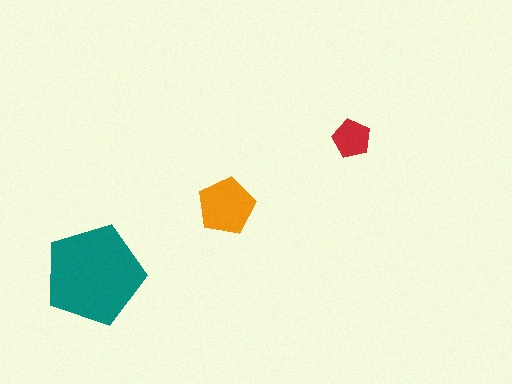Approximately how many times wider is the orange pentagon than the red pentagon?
About 1.5 times wider.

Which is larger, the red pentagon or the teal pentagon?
The teal one.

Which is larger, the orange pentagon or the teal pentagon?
The teal one.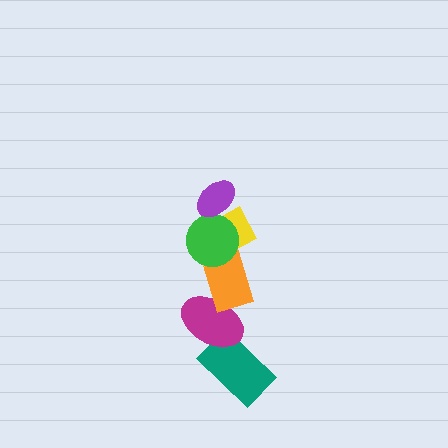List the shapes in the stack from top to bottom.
From top to bottom: the purple ellipse, the green circle, the yellow rectangle, the orange rectangle, the magenta ellipse, the teal rectangle.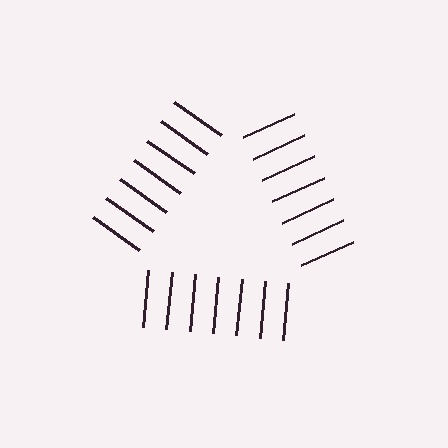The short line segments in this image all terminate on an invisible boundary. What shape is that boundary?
An illusory triangle — the line segments terminate on its edges but no continuous stroke is drawn.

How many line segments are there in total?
21 — 7 along each of the 3 edges.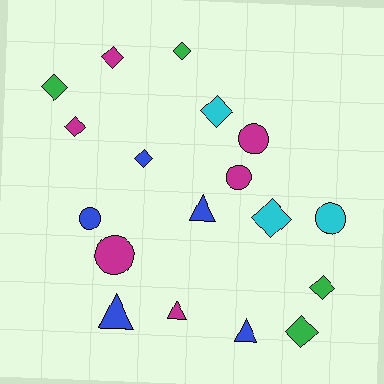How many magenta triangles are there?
There is 1 magenta triangle.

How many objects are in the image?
There are 18 objects.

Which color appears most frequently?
Magenta, with 6 objects.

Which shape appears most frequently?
Diamond, with 9 objects.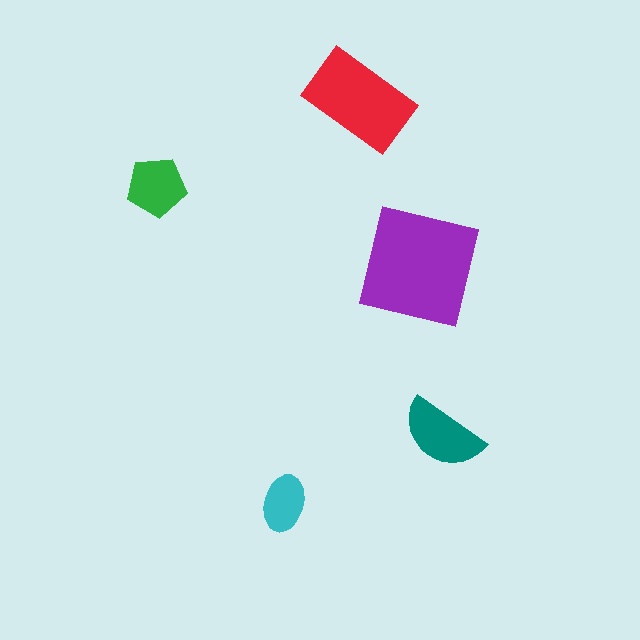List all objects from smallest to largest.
The cyan ellipse, the green pentagon, the teal semicircle, the red rectangle, the purple square.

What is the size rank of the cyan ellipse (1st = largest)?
5th.